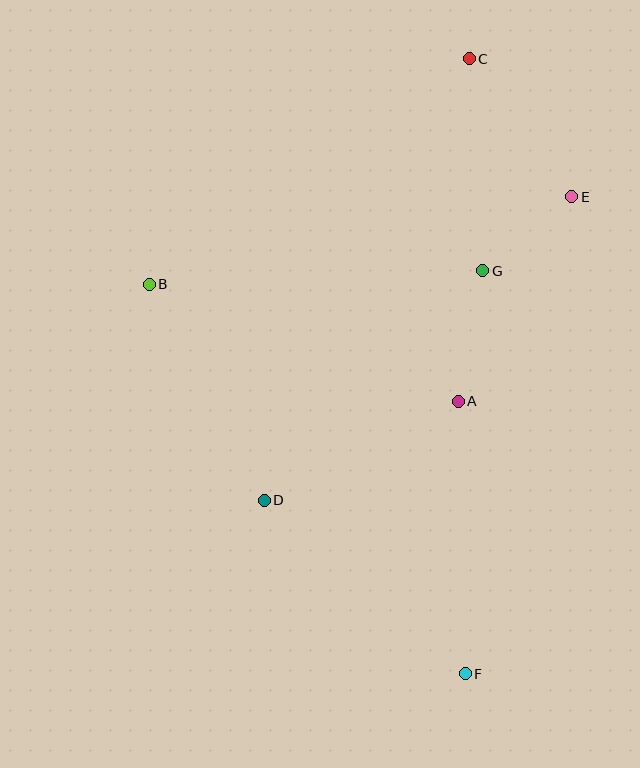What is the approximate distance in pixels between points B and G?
The distance between B and G is approximately 334 pixels.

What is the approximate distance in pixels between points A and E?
The distance between A and E is approximately 234 pixels.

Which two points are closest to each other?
Points E and G are closest to each other.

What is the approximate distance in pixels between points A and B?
The distance between A and B is approximately 330 pixels.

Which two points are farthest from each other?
Points C and F are farthest from each other.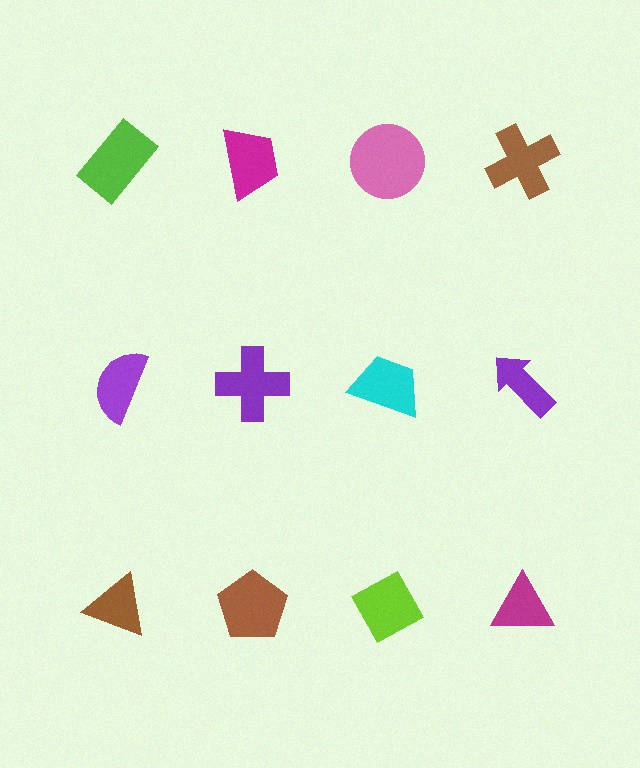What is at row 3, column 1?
A brown triangle.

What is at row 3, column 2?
A brown pentagon.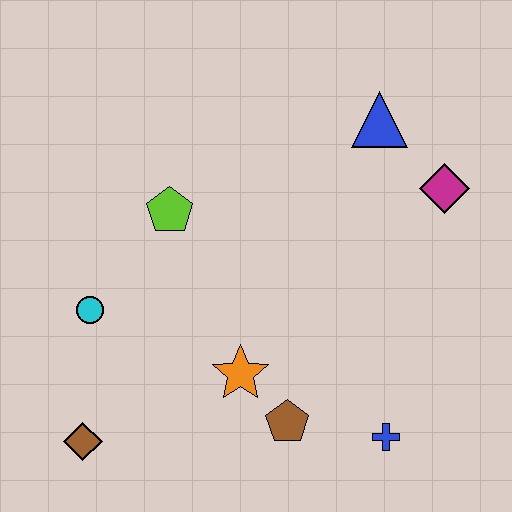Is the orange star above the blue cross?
Yes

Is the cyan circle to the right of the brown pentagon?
No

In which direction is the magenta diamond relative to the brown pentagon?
The magenta diamond is above the brown pentagon.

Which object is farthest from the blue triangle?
The brown diamond is farthest from the blue triangle.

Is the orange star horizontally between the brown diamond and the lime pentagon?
No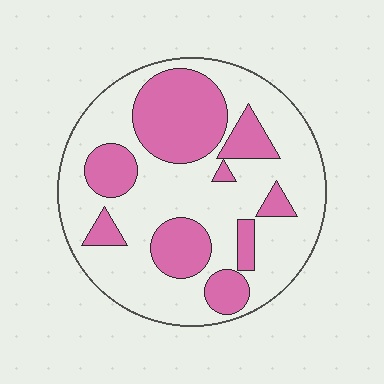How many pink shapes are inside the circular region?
9.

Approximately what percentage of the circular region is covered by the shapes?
Approximately 35%.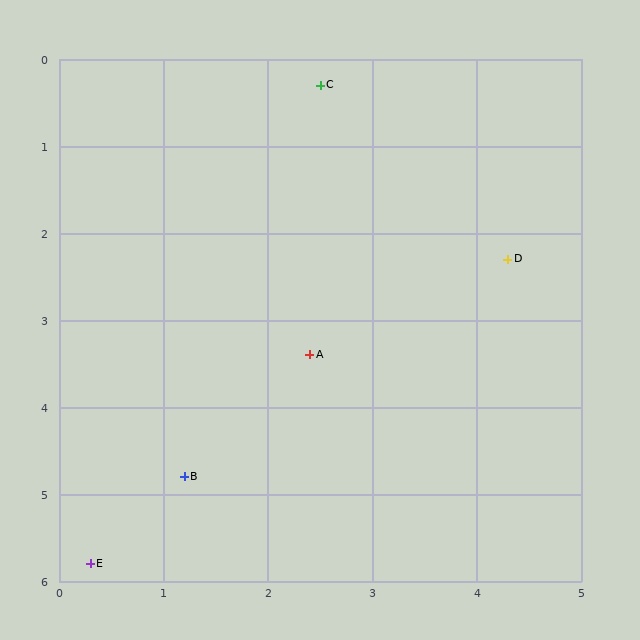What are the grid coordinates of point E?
Point E is at approximately (0.3, 5.8).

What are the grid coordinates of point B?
Point B is at approximately (1.2, 4.8).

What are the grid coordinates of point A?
Point A is at approximately (2.4, 3.4).